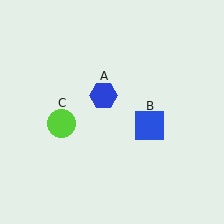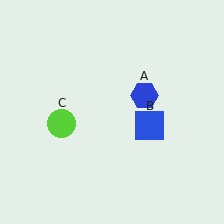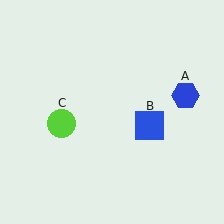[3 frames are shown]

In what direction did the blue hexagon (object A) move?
The blue hexagon (object A) moved right.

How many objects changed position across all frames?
1 object changed position: blue hexagon (object A).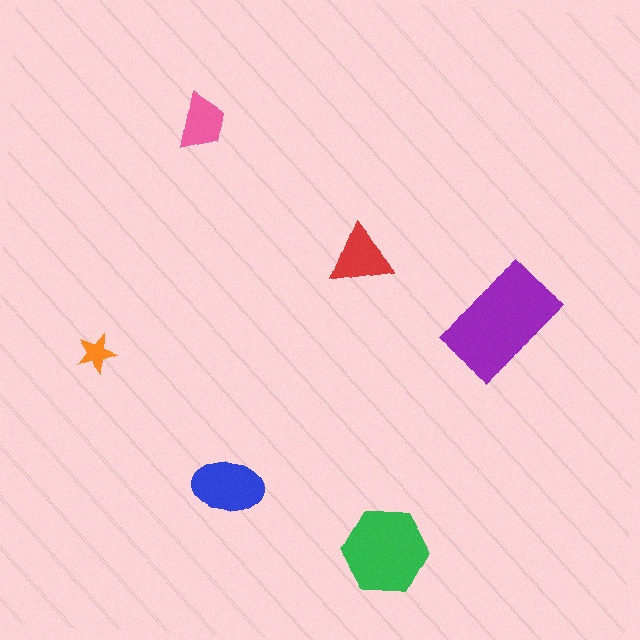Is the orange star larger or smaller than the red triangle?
Smaller.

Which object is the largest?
The purple rectangle.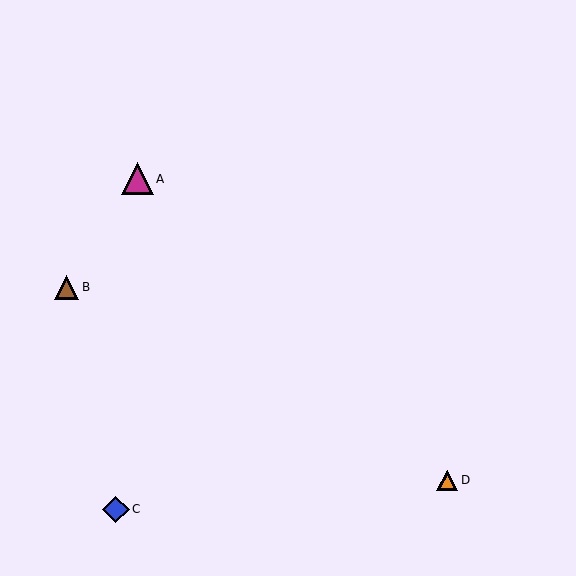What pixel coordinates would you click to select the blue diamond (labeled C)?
Click at (116, 509) to select the blue diamond C.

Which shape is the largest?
The magenta triangle (labeled A) is the largest.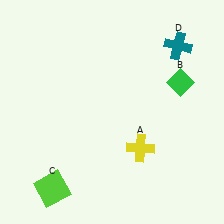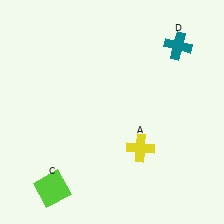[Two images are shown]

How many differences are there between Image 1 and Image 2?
There is 1 difference between the two images.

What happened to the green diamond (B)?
The green diamond (B) was removed in Image 2. It was in the top-right area of Image 1.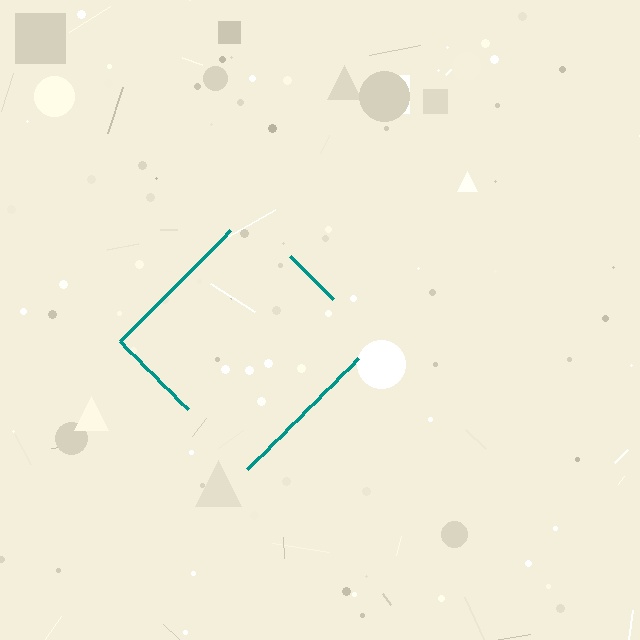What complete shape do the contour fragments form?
The contour fragments form a diamond.